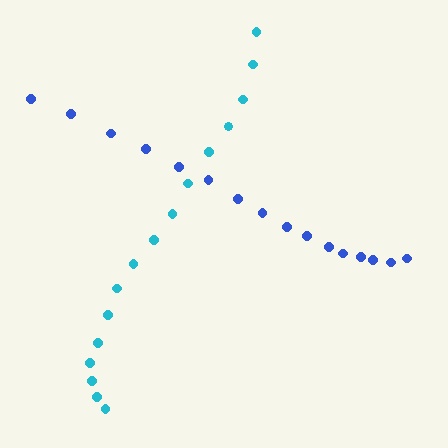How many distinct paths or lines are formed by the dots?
There are 2 distinct paths.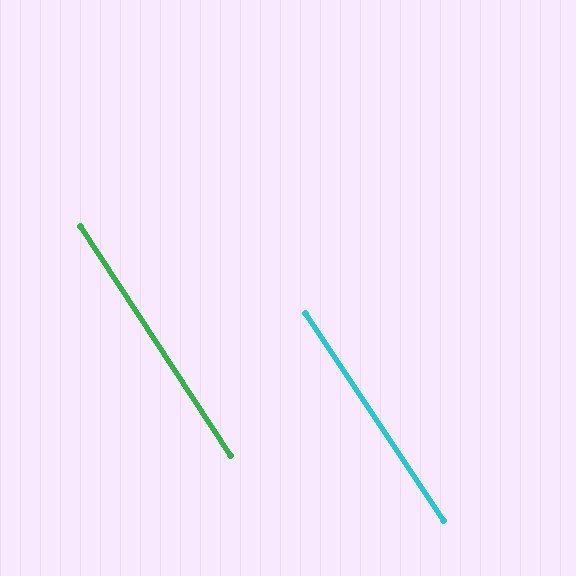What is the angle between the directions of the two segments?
Approximately 1 degree.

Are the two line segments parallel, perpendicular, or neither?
Parallel — their directions differ by only 0.6°.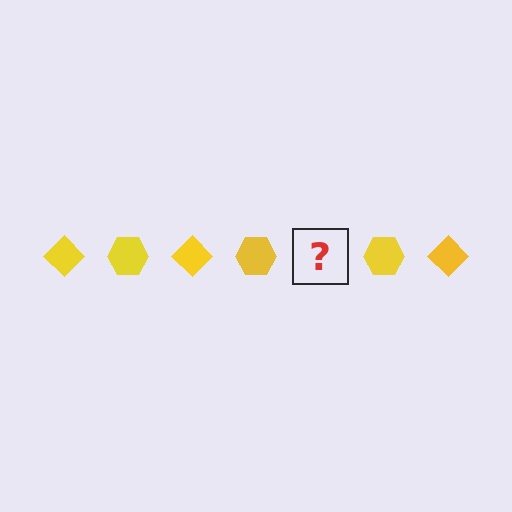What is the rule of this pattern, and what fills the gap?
The rule is that the pattern cycles through diamond, hexagon shapes in yellow. The gap should be filled with a yellow diamond.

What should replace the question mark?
The question mark should be replaced with a yellow diamond.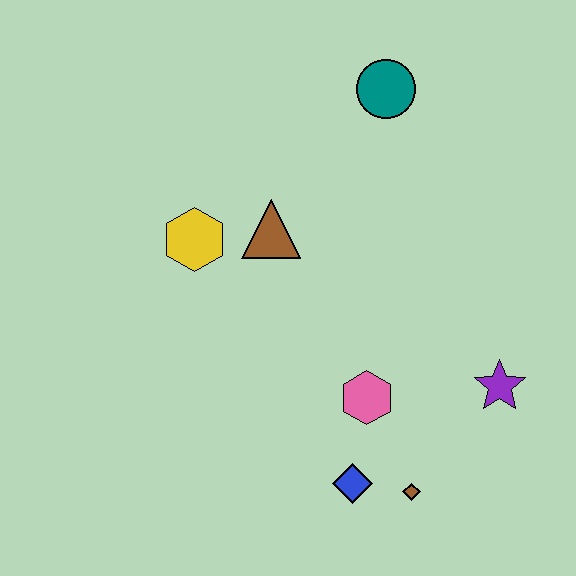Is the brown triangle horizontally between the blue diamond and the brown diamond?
No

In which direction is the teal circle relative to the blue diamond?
The teal circle is above the blue diamond.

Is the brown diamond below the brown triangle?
Yes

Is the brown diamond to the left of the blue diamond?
No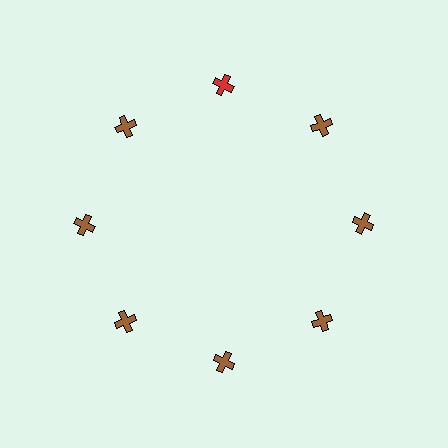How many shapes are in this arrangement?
There are 8 shapes arranged in a ring pattern.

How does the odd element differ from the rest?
It has a different color: red instead of brown.